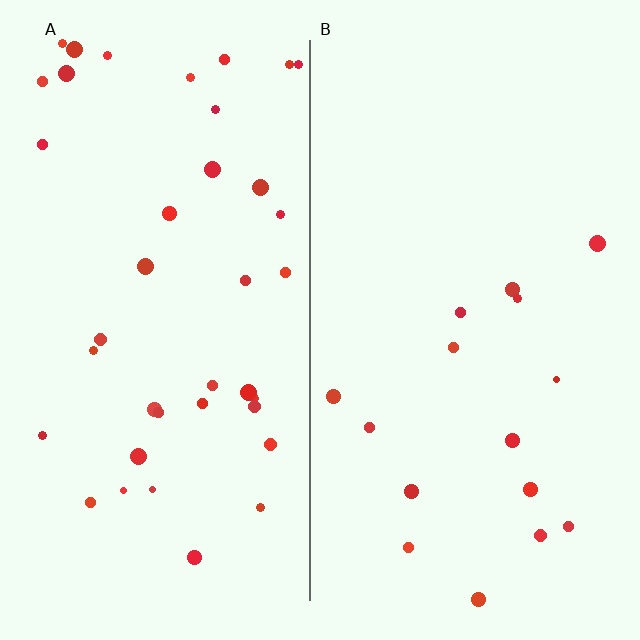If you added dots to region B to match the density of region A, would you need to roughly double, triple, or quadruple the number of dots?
Approximately triple.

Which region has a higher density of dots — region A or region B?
A (the left).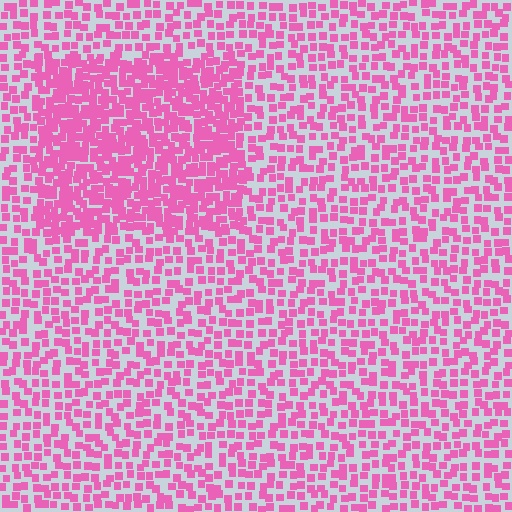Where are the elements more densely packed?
The elements are more densely packed inside the rectangle boundary.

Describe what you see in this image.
The image contains small pink elements arranged at two different densities. A rectangle-shaped region is visible where the elements are more densely packed than the surrounding area.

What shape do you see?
I see a rectangle.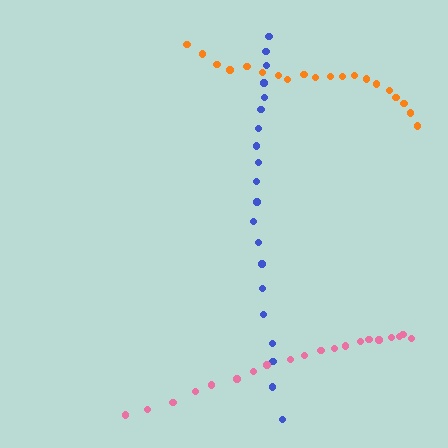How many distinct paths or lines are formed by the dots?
There are 3 distinct paths.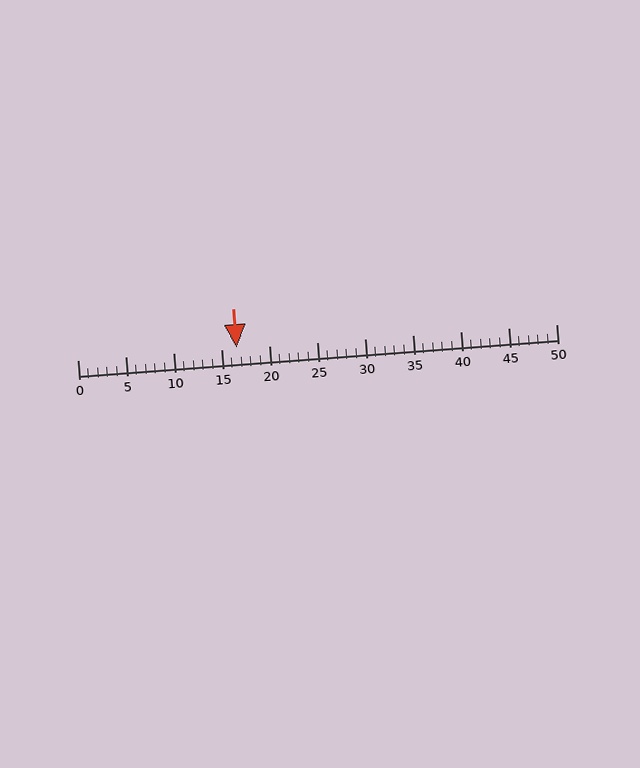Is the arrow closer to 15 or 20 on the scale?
The arrow is closer to 15.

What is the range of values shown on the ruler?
The ruler shows values from 0 to 50.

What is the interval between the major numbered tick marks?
The major tick marks are spaced 5 units apart.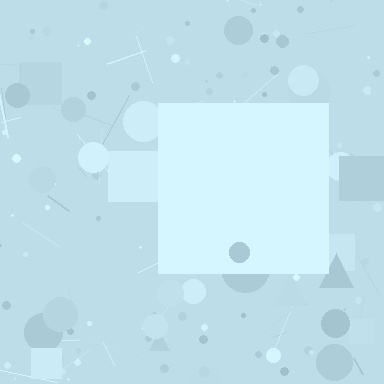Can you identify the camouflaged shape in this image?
The camouflaged shape is a square.